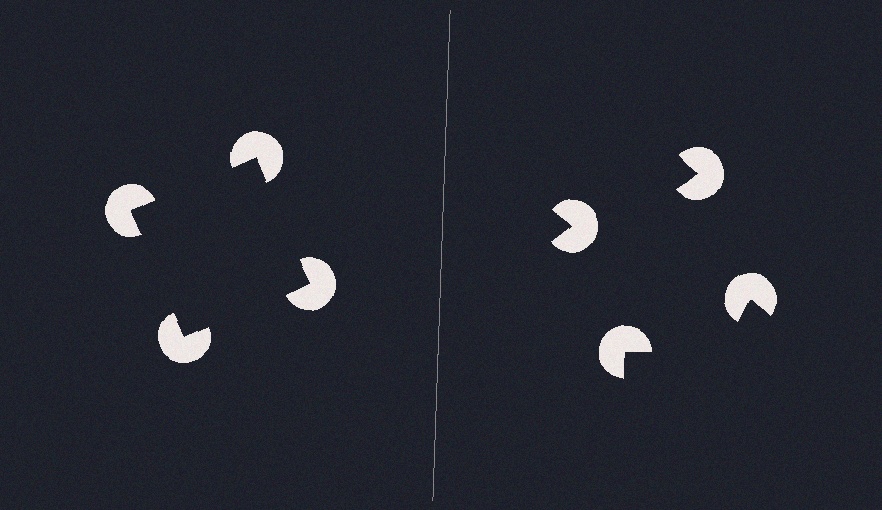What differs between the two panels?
The pac-man discs are positioned identically on both sides; only the wedge orientations differ. On the left they align to a square; on the right they are misaligned.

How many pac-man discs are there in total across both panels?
8 — 4 on each side.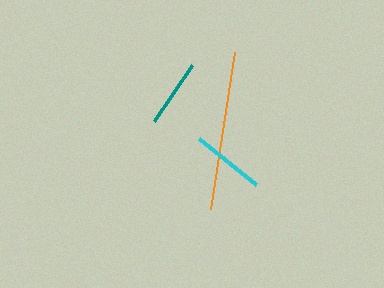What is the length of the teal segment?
The teal segment is approximately 68 pixels long.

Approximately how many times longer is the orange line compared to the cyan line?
The orange line is approximately 2.2 times the length of the cyan line.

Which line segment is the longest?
The orange line is the longest at approximately 158 pixels.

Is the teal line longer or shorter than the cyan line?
The cyan line is longer than the teal line.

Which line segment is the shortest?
The teal line is the shortest at approximately 68 pixels.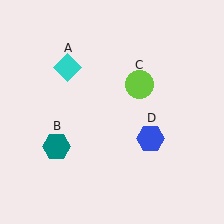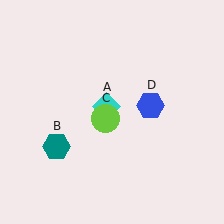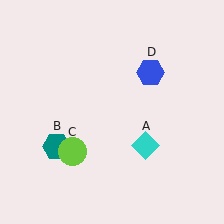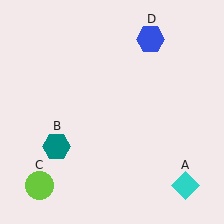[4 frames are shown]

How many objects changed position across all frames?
3 objects changed position: cyan diamond (object A), lime circle (object C), blue hexagon (object D).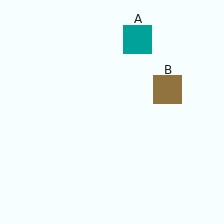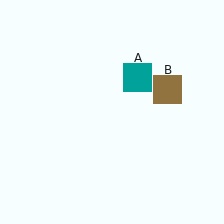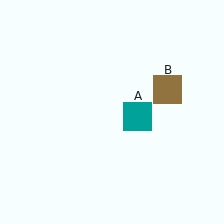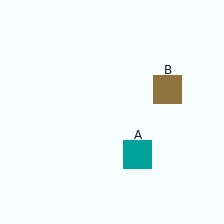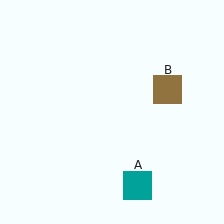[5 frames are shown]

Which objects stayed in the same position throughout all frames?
Brown square (object B) remained stationary.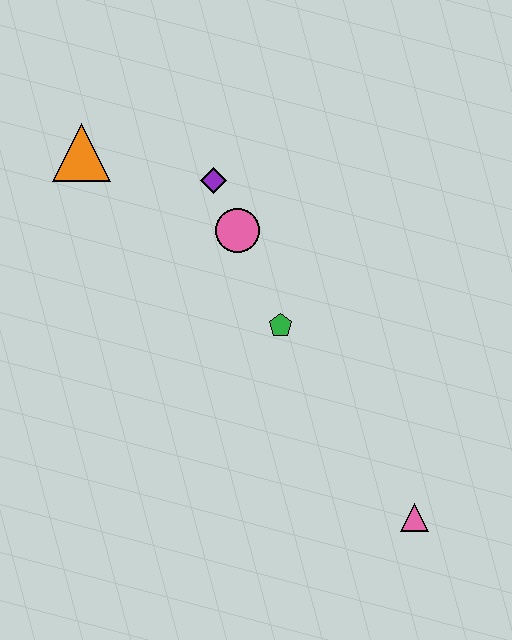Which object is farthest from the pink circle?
The pink triangle is farthest from the pink circle.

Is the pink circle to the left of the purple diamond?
No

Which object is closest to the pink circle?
The purple diamond is closest to the pink circle.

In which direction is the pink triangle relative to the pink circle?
The pink triangle is below the pink circle.